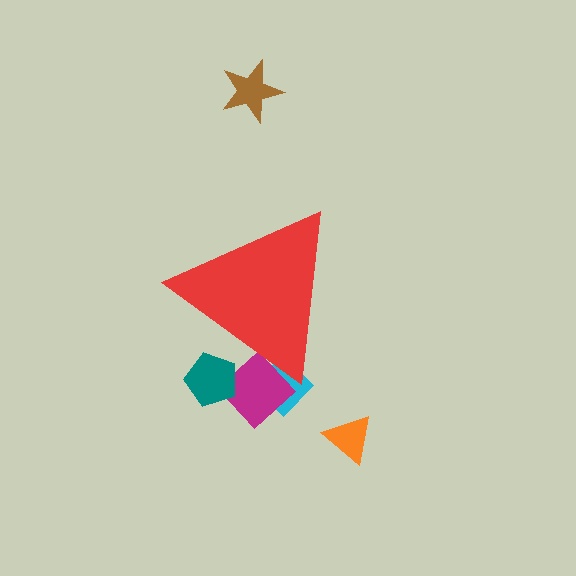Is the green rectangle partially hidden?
Yes, the green rectangle is partially hidden behind the red triangle.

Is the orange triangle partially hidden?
No, the orange triangle is fully visible.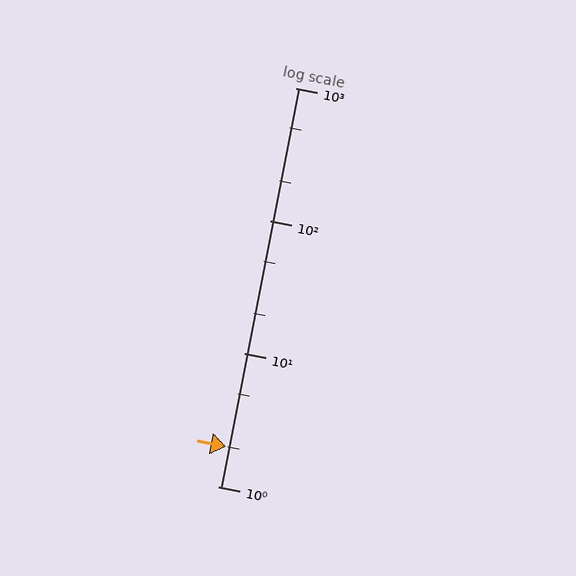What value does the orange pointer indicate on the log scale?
The pointer indicates approximately 2.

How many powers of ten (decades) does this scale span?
The scale spans 3 decades, from 1 to 1000.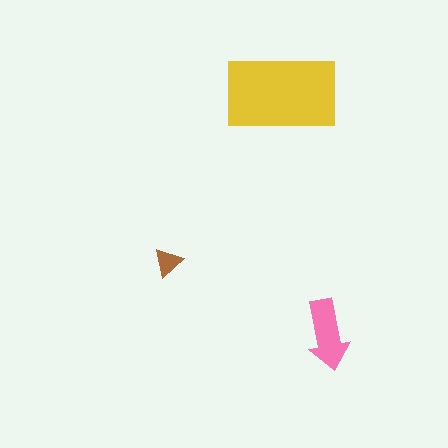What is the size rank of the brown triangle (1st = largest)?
3rd.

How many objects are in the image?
There are 3 objects in the image.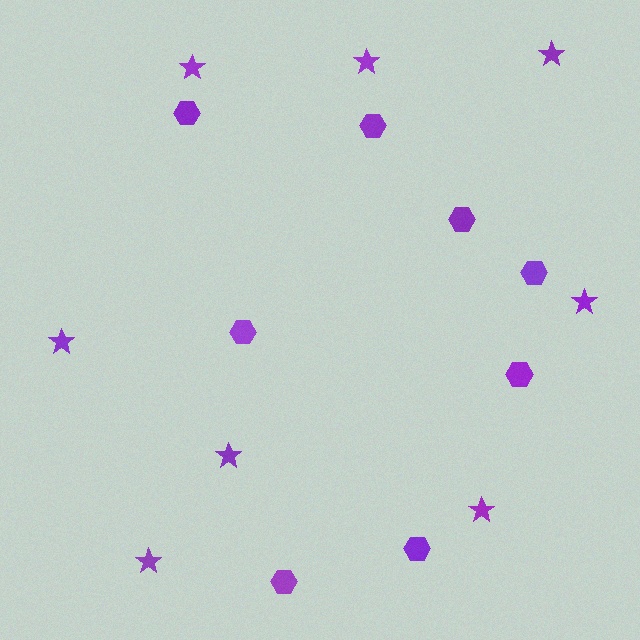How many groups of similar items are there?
There are 2 groups: one group of stars (8) and one group of hexagons (8).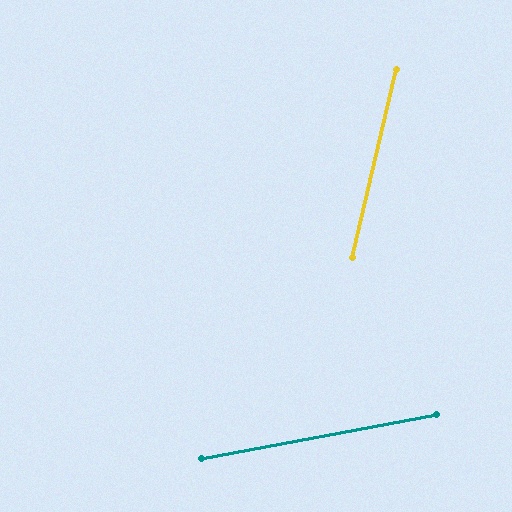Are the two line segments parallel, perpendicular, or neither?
Neither parallel nor perpendicular — they differ by about 66°.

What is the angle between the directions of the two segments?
Approximately 66 degrees.